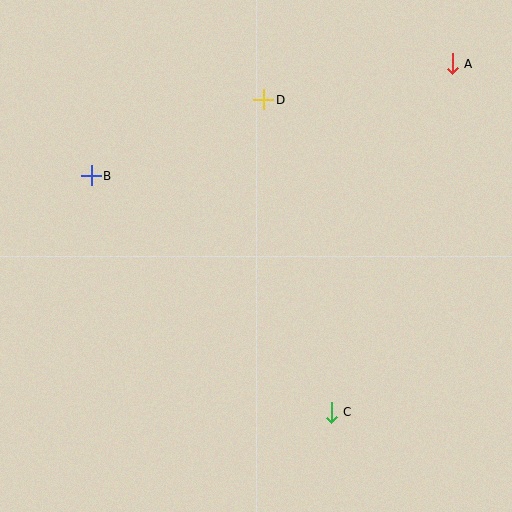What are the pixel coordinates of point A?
Point A is at (452, 64).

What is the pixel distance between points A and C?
The distance between A and C is 369 pixels.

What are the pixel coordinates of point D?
Point D is at (264, 100).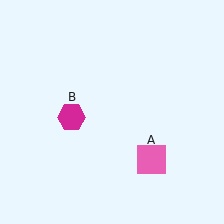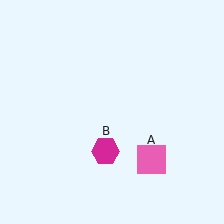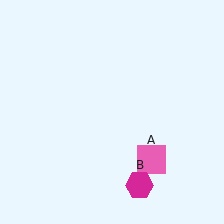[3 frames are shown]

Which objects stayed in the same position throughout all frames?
Pink square (object A) remained stationary.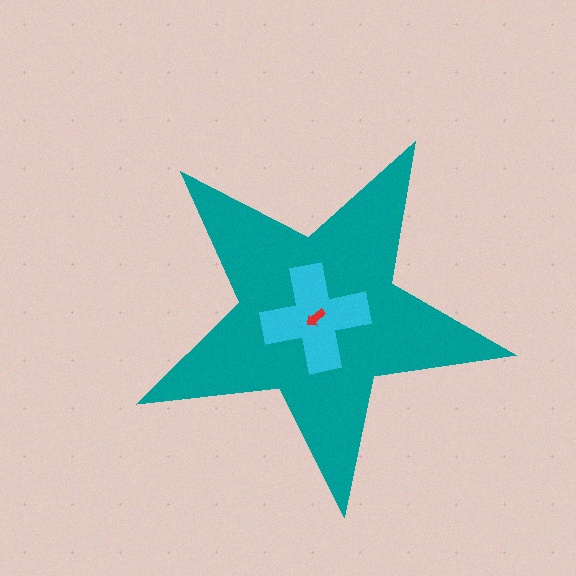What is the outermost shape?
The teal star.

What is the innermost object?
The red arrow.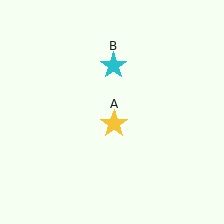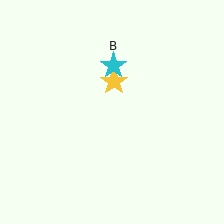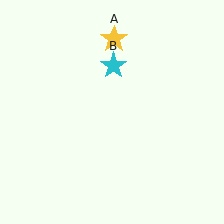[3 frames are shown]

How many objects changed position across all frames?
1 object changed position: yellow star (object A).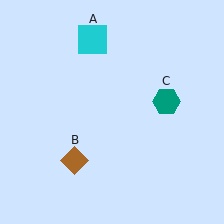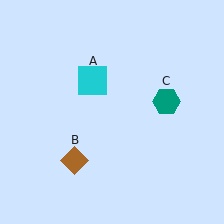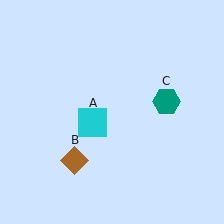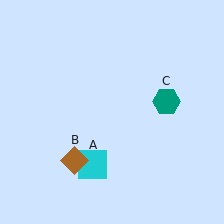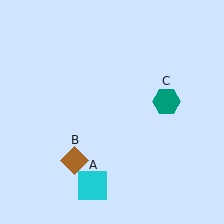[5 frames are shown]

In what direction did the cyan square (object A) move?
The cyan square (object A) moved down.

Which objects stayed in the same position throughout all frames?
Brown diamond (object B) and teal hexagon (object C) remained stationary.